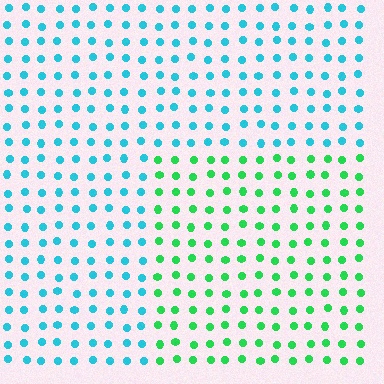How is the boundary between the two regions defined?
The boundary is defined purely by a slight shift in hue (about 52 degrees). Spacing, size, and orientation are identical on both sides.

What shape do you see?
I see a rectangle.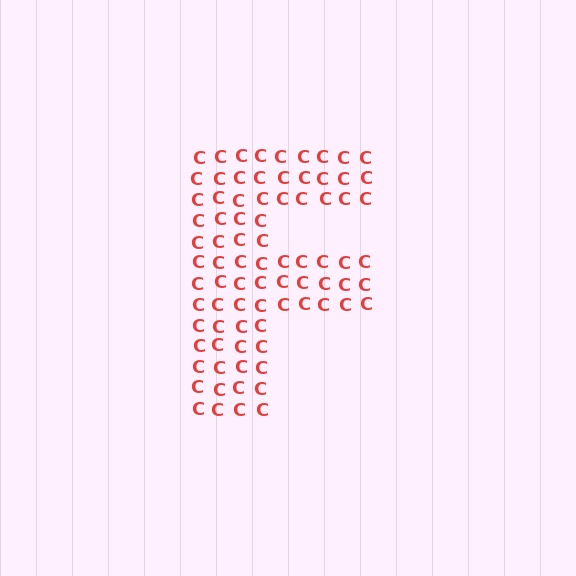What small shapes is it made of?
It is made of small letter C's.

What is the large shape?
The large shape is the letter F.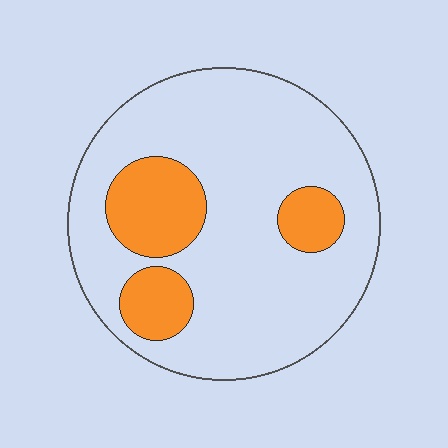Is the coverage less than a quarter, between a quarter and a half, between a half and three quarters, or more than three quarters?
Less than a quarter.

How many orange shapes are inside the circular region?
3.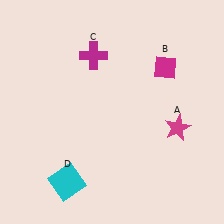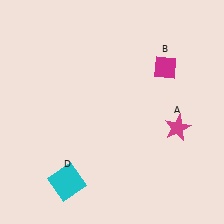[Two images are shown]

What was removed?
The magenta cross (C) was removed in Image 2.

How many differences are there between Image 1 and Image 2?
There is 1 difference between the two images.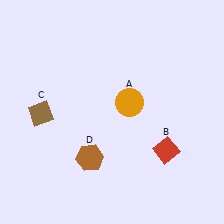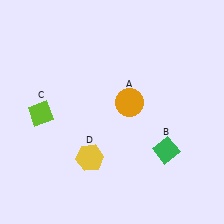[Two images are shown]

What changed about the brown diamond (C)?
In Image 1, C is brown. In Image 2, it changed to lime.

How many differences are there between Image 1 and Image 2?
There are 3 differences between the two images.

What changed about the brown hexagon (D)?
In Image 1, D is brown. In Image 2, it changed to yellow.